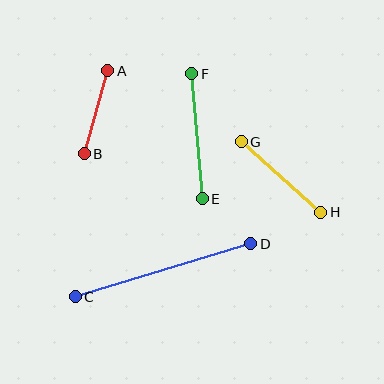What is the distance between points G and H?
The distance is approximately 106 pixels.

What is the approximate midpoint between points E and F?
The midpoint is at approximately (197, 136) pixels.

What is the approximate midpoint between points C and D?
The midpoint is at approximately (163, 270) pixels.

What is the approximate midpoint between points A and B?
The midpoint is at approximately (96, 112) pixels.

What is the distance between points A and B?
The distance is approximately 86 pixels.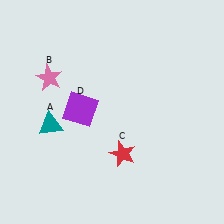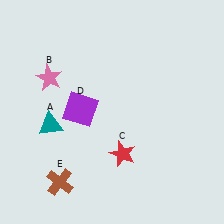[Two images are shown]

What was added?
A brown cross (E) was added in Image 2.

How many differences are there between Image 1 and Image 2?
There is 1 difference between the two images.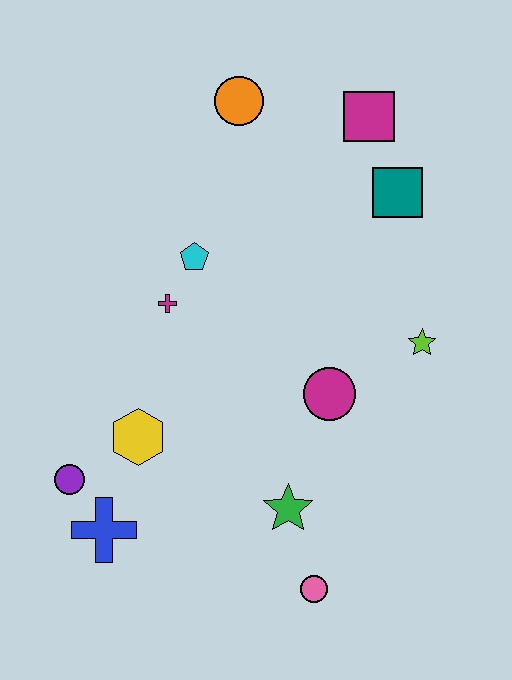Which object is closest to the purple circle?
The blue cross is closest to the purple circle.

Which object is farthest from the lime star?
The purple circle is farthest from the lime star.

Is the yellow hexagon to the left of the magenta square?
Yes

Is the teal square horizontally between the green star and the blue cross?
No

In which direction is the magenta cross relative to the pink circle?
The magenta cross is above the pink circle.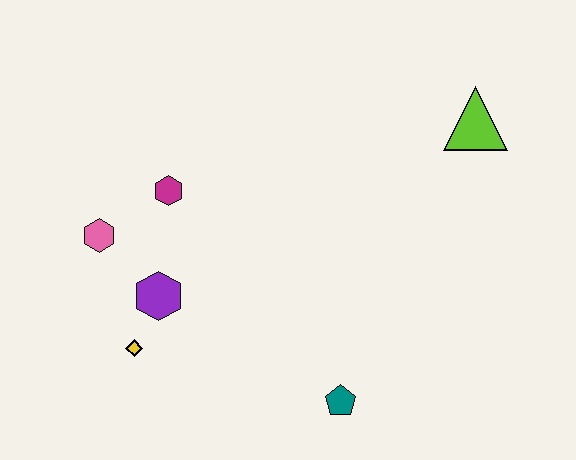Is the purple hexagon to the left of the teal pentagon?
Yes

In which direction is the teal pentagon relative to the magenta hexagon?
The teal pentagon is below the magenta hexagon.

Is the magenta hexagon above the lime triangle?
No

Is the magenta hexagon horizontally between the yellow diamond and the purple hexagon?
No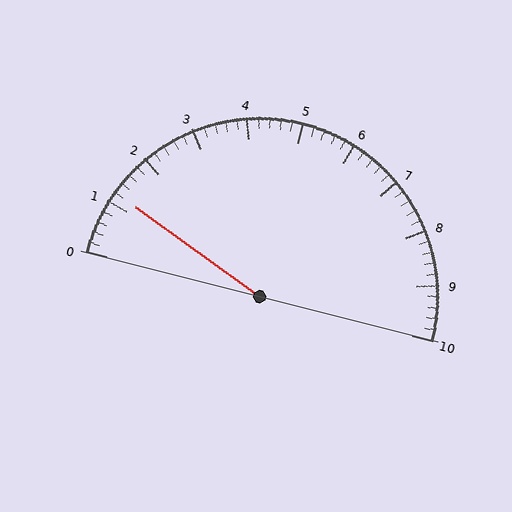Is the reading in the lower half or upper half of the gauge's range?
The reading is in the lower half of the range (0 to 10).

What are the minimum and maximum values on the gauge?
The gauge ranges from 0 to 10.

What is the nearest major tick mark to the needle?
The nearest major tick mark is 1.